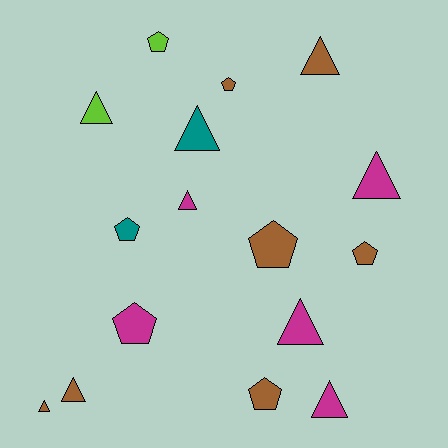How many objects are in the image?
There are 16 objects.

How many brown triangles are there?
There are 3 brown triangles.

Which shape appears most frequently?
Triangle, with 9 objects.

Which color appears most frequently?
Brown, with 7 objects.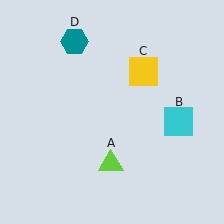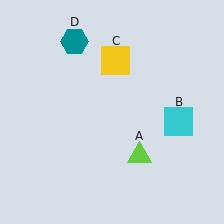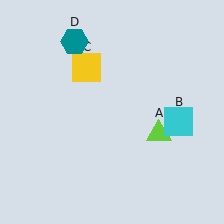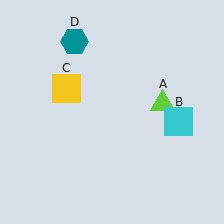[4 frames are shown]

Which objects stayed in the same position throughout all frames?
Cyan square (object B) and teal hexagon (object D) remained stationary.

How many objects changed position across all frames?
2 objects changed position: lime triangle (object A), yellow square (object C).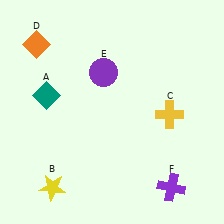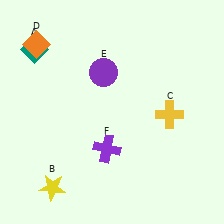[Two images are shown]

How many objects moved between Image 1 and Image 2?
2 objects moved between the two images.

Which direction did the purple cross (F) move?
The purple cross (F) moved left.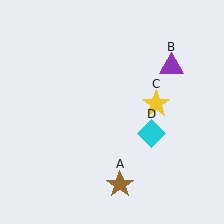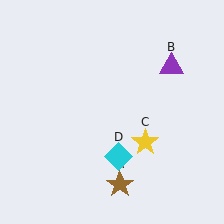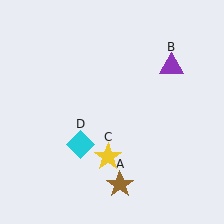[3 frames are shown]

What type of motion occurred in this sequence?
The yellow star (object C), cyan diamond (object D) rotated clockwise around the center of the scene.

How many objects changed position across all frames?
2 objects changed position: yellow star (object C), cyan diamond (object D).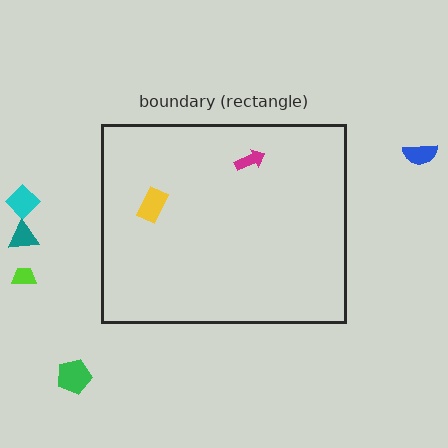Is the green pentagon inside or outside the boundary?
Outside.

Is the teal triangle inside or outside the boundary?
Outside.